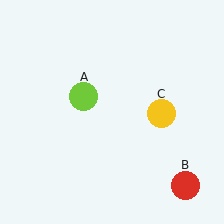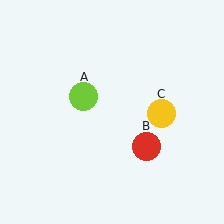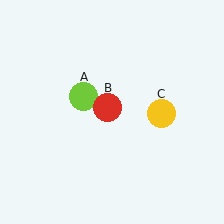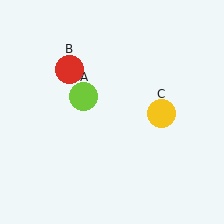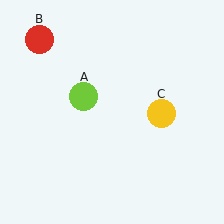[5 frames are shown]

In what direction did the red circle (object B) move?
The red circle (object B) moved up and to the left.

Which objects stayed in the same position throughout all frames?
Lime circle (object A) and yellow circle (object C) remained stationary.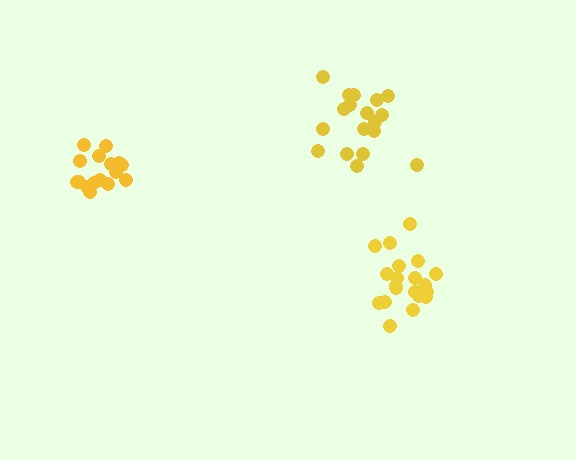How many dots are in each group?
Group 1: 16 dots, Group 2: 20 dots, Group 3: 18 dots (54 total).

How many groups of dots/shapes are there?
There are 3 groups.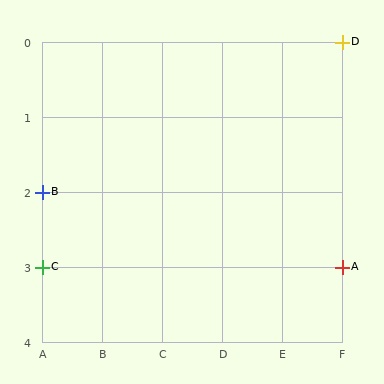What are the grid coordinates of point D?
Point D is at grid coordinates (F, 0).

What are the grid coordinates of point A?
Point A is at grid coordinates (F, 3).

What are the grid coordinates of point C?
Point C is at grid coordinates (A, 3).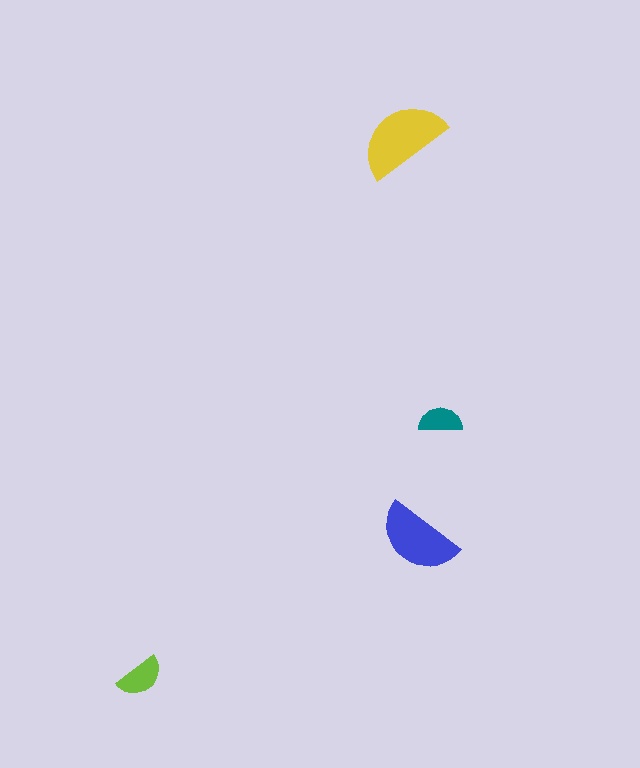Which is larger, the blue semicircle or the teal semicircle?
The blue one.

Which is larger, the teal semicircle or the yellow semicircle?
The yellow one.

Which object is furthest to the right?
The teal semicircle is rightmost.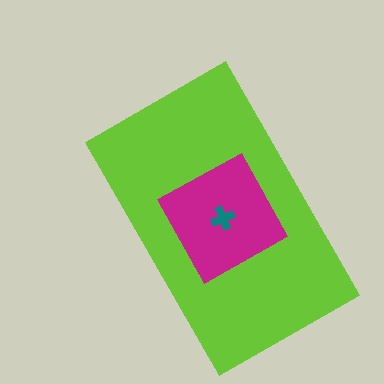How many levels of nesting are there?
3.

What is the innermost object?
The teal cross.